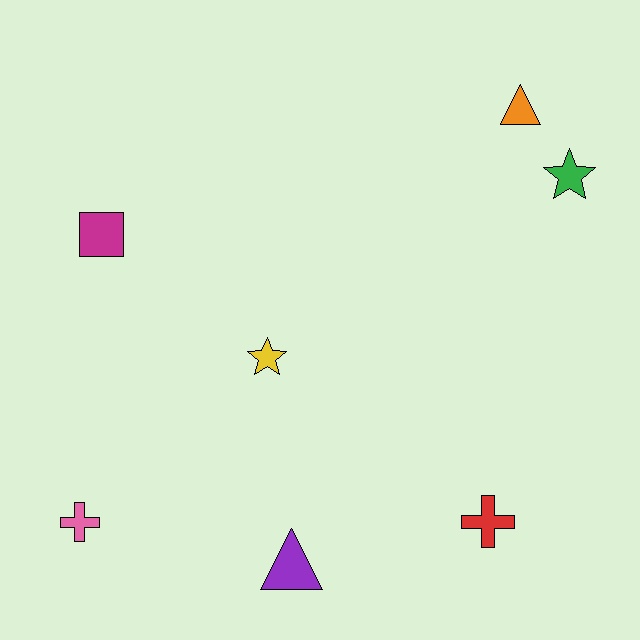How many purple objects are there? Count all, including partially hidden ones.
There is 1 purple object.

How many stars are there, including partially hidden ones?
There are 2 stars.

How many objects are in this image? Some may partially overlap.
There are 7 objects.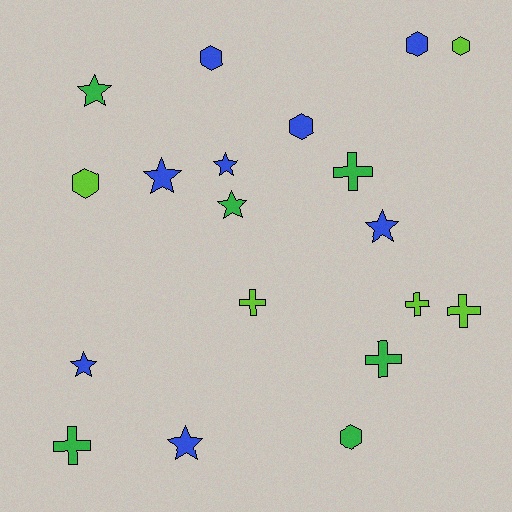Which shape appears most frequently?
Star, with 7 objects.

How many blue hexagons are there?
There are 3 blue hexagons.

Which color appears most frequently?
Blue, with 8 objects.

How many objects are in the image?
There are 19 objects.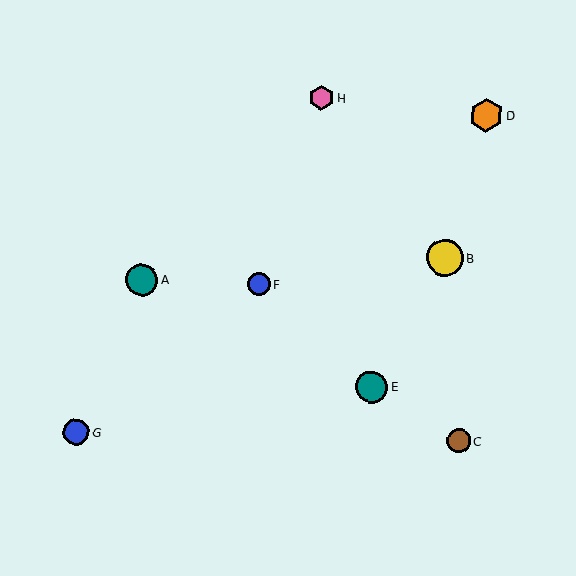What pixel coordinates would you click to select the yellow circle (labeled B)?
Click at (445, 258) to select the yellow circle B.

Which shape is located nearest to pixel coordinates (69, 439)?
The blue circle (labeled G) at (76, 432) is nearest to that location.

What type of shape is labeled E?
Shape E is a teal circle.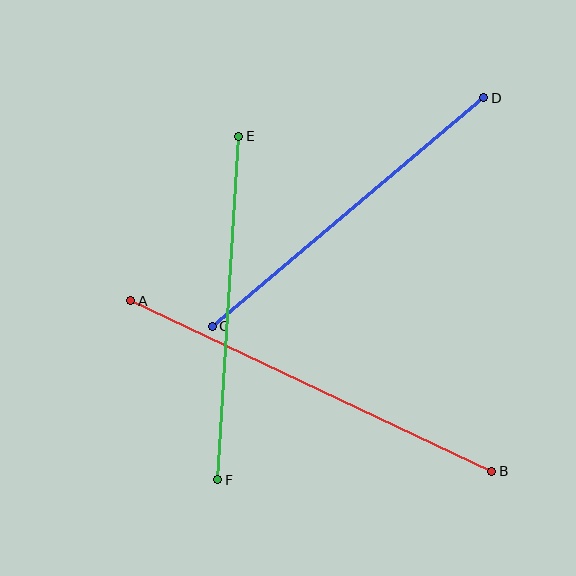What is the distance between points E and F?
The distance is approximately 344 pixels.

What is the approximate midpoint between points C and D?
The midpoint is at approximately (348, 212) pixels.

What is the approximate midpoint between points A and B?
The midpoint is at approximately (311, 386) pixels.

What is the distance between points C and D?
The distance is approximately 355 pixels.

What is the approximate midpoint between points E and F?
The midpoint is at approximately (228, 308) pixels.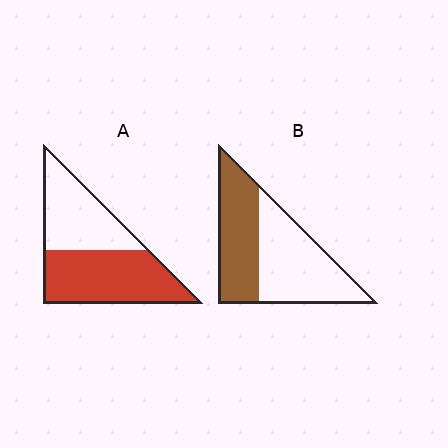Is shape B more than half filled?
No.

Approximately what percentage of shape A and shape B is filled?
A is approximately 55% and B is approximately 45%.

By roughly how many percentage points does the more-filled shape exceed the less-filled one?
By roughly 10 percentage points (A over B).